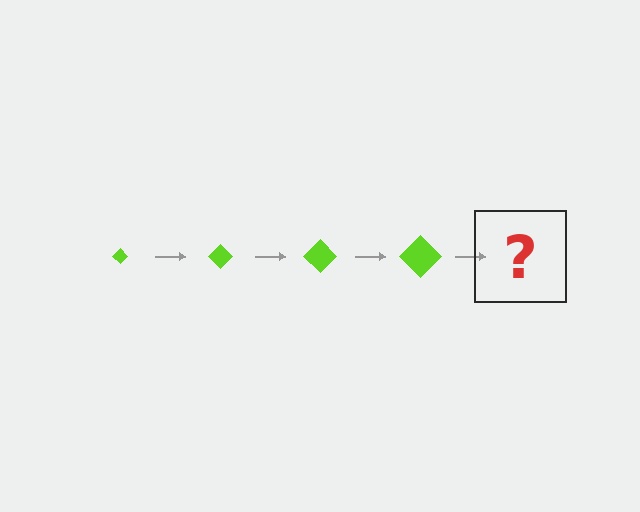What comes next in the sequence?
The next element should be a lime diamond, larger than the previous one.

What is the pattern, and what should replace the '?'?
The pattern is that the diamond gets progressively larger each step. The '?' should be a lime diamond, larger than the previous one.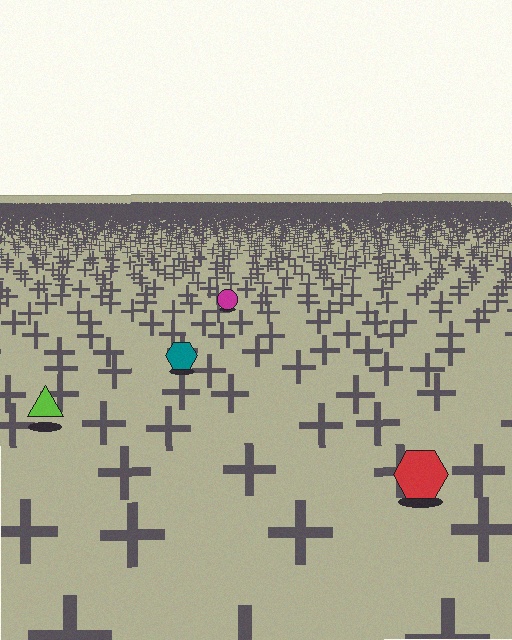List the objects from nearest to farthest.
From nearest to farthest: the red hexagon, the lime triangle, the teal hexagon, the magenta circle.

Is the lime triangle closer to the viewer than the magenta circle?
Yes. The lime triangle is closer — you can tell from the texture gradient: the ground texture is coarser near it.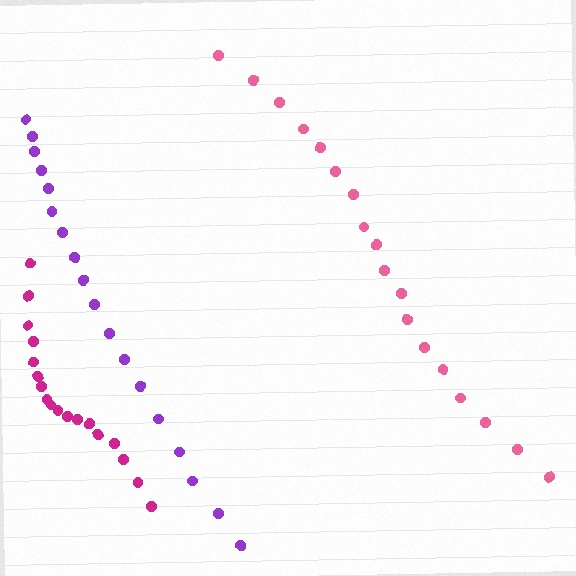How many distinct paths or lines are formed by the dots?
There are 3 distinct paths.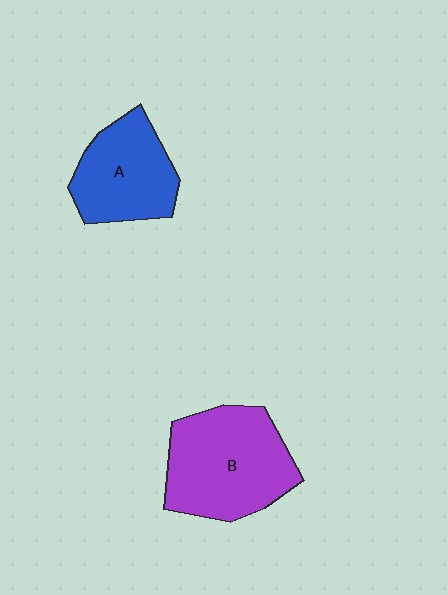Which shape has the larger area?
Shape B (purple).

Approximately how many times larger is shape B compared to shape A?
Approximately 1.4 times.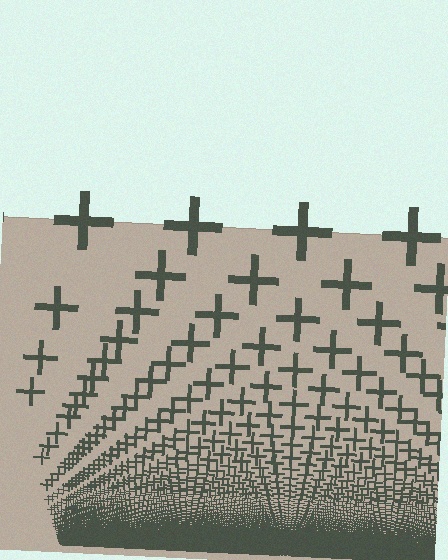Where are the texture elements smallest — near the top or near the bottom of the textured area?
Near the bottom.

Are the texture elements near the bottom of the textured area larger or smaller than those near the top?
Smaller. The gradient is inverted — elements near the bottom are smaller and denser.